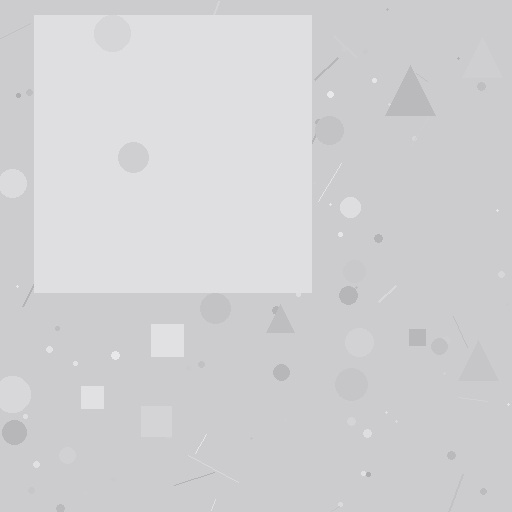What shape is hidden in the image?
A square is hidden in the image.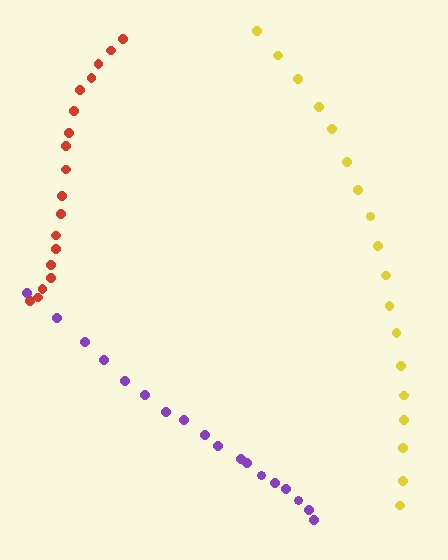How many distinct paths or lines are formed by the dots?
There are 3 distinct paths.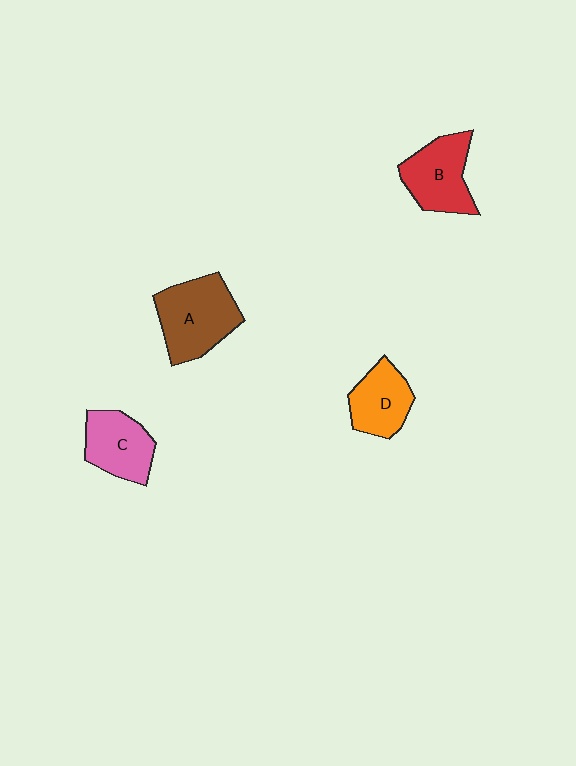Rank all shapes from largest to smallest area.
From largest to smallest: A (brown), B (red), C (pink), D (orange).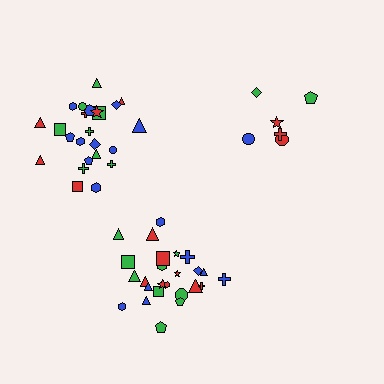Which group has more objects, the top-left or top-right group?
The top-left group.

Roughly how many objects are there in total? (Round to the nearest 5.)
Roughly 55 objects in total.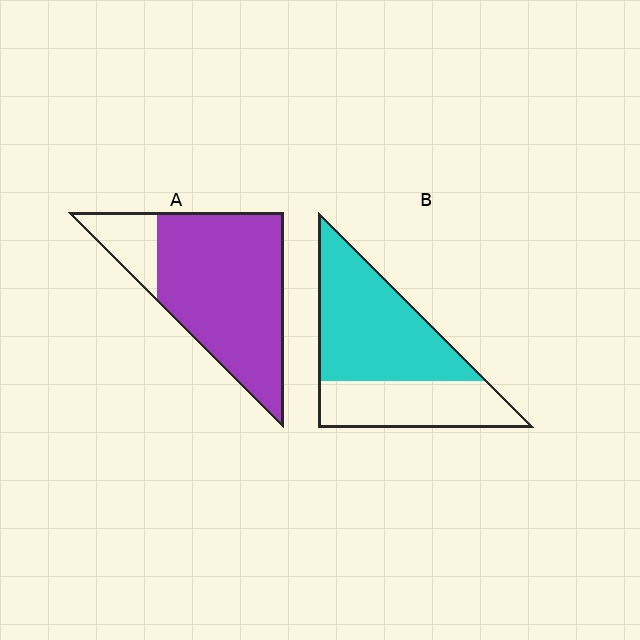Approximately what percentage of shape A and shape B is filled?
A is approximately 85% and B is approximately 60%.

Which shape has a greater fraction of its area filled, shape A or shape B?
Shape A.